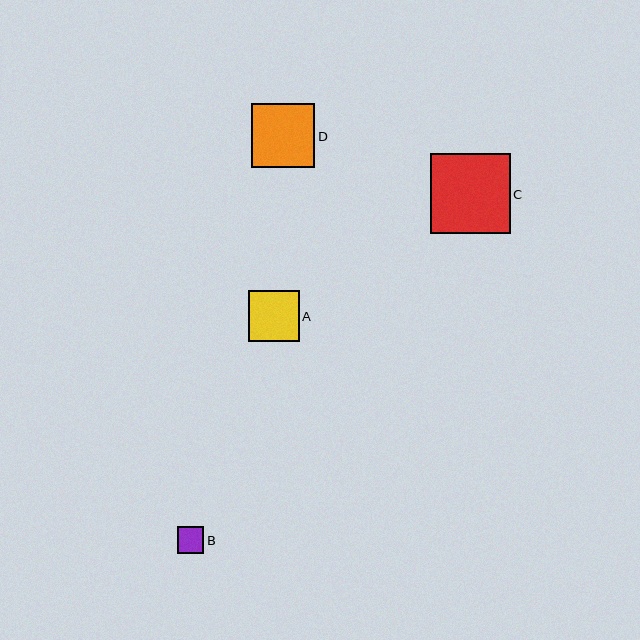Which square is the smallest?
Square B is the smallest with a size of approximately 26 pixels.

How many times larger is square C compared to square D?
Square C is approximately 1.3 times the size of square D.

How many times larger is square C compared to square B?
Square C is approximately 3.0 times the size of square B.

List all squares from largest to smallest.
From largest to smallest: C, D, A, B.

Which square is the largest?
Square C is the largest with a size of approximately 80 pixels.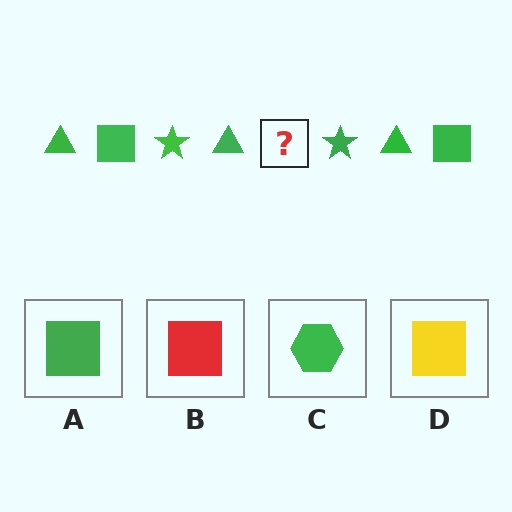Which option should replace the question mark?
Option A.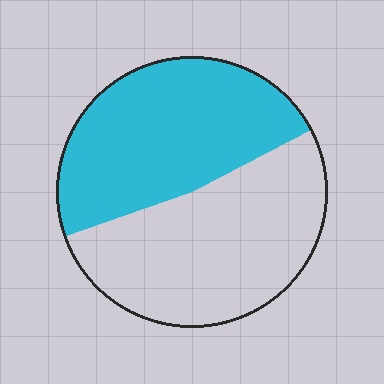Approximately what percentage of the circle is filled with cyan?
Approximately 50%.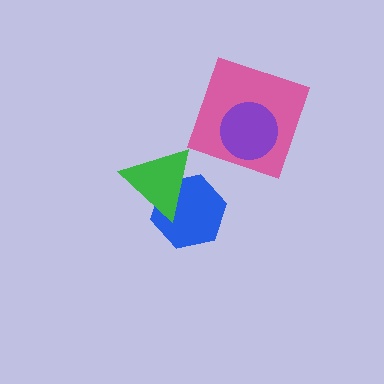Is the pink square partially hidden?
Yes, it is partially covered by another shape.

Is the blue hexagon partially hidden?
Yes, it is partially covered by another shape.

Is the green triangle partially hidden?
No, no other shape covers it.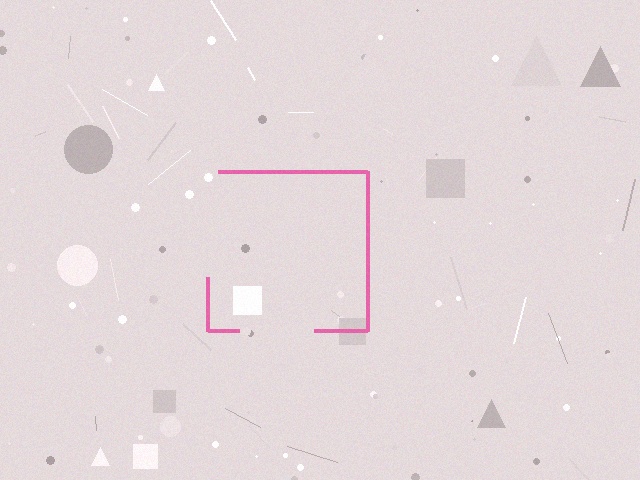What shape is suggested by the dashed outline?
The dashed outline suggests a square.